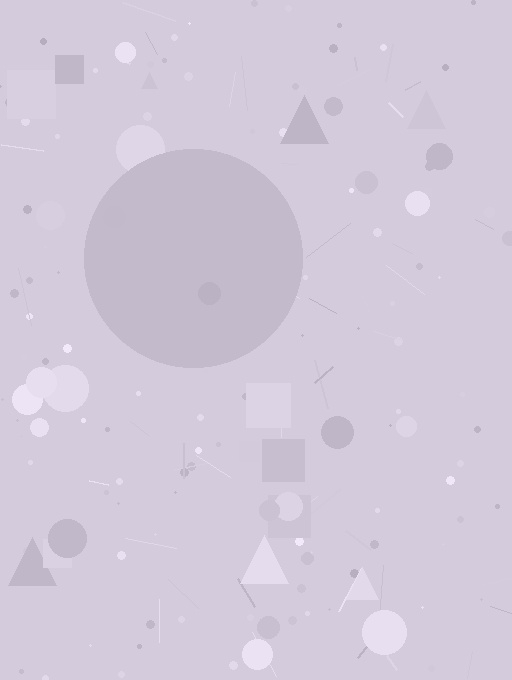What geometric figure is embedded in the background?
A circle is embedded in the background.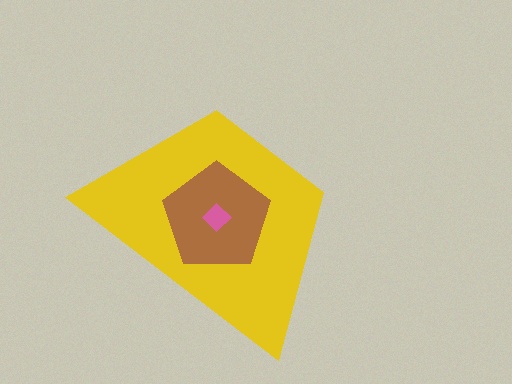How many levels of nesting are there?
3.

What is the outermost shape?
The yellow trapezoid.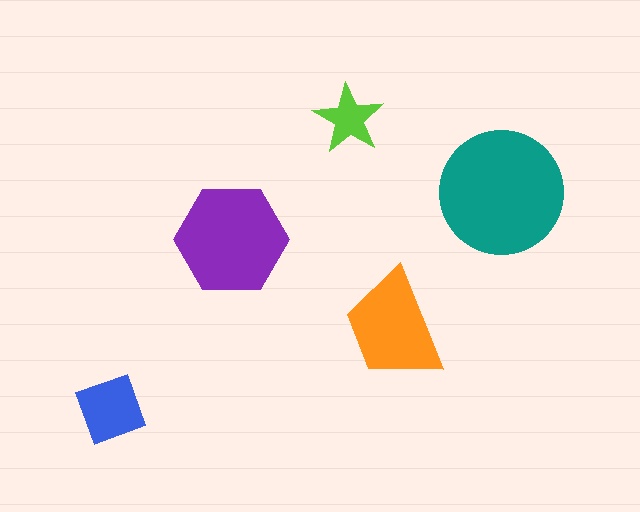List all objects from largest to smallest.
The teal circle, the purple hexagon, the orange trapezoid, the blue diamond, the lime star.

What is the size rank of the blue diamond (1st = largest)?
4th.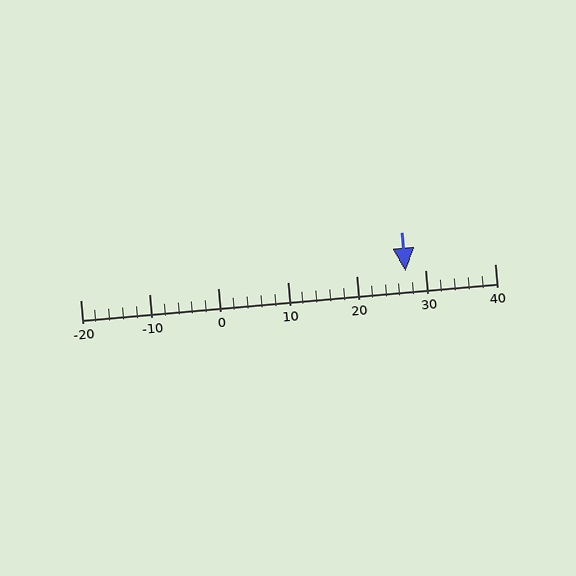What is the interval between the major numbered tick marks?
The major tick marks are spaced 10 units apart.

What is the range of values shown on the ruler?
The ruler shows values from -20 to 40.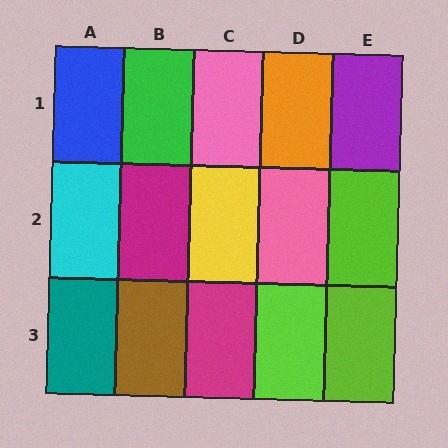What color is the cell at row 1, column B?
Green.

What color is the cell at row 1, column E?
Purple.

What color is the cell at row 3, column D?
Lime.